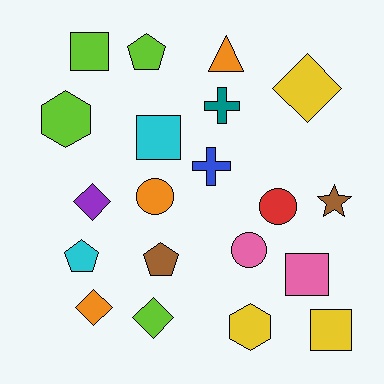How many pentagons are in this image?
There are 3 pentagons.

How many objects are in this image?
There are 20 objects.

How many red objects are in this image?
There is 1 red object.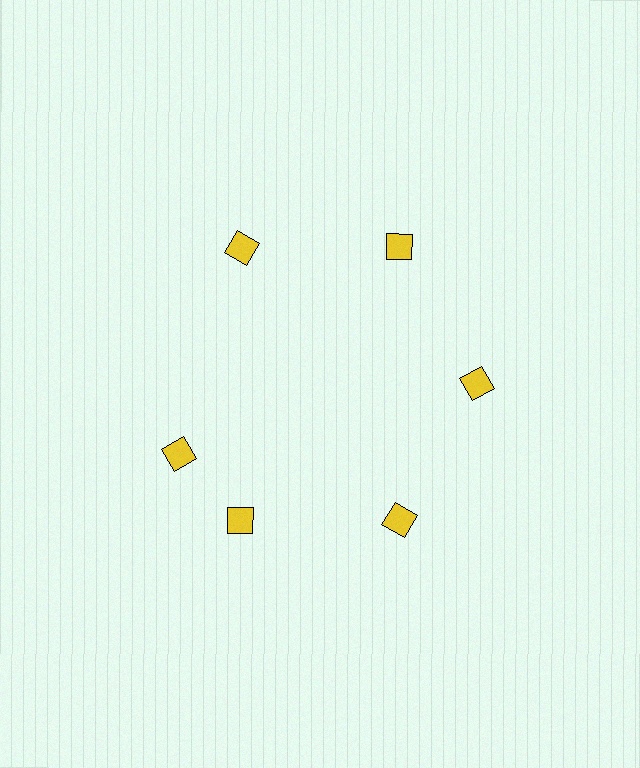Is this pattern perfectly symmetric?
No. The 6 yellow diamonds are arranged in a ring, but one element near the 9 o'clock position is rotated out of alignment along the ring, breaking the 6-fold rotational symmetry.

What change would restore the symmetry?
The symmetry would be restored by rotating it back into even spacing with its neighbors so that all 6 diamonds sit at equal angles and equal distance from the center.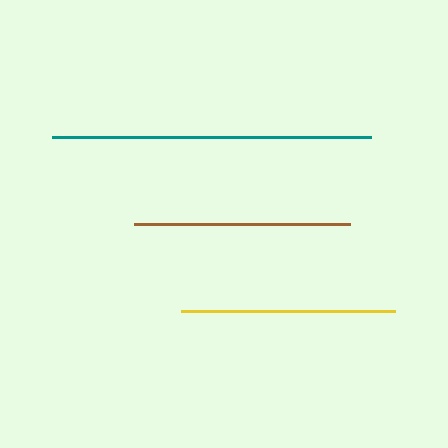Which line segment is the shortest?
The yellow line is the shortest at approximately 213 pixels.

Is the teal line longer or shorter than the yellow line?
The teal line is longer than the yellow line.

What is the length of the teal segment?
The teal segment is approximately 320 pixels long.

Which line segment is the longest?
The teal line is the longest at approximately 320 pixels.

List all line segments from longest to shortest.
From longest to shortest: teal, brown, yellow.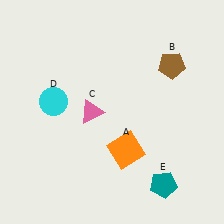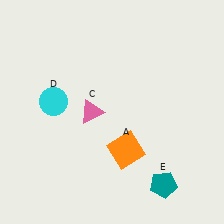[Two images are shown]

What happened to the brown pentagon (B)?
The brown pentagon (B) was removed in Image 2. It was in the top-right area of Image 1.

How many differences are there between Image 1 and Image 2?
There is 1 difference between the two images.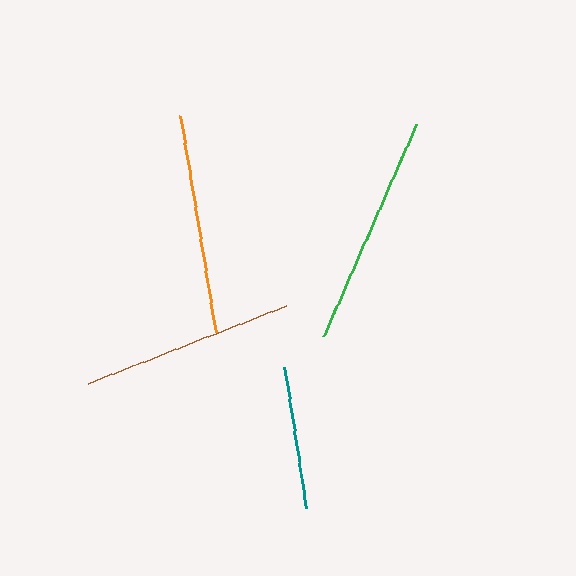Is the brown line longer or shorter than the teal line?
The brown line is longer than the teal line.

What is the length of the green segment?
The green segment is approximately 231 pixels long.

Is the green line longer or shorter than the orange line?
The green line is longer than the orange line.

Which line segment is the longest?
The green line is the longest at approximately 231 pixels.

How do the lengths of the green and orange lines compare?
The green and orange lines are approximately the same length.